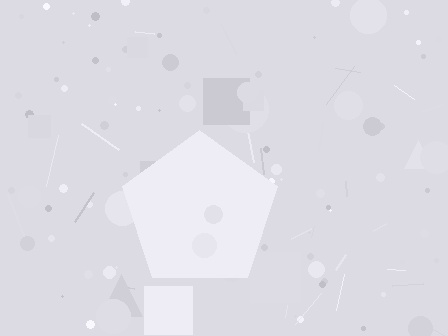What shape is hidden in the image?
A pentagon is hidden in the image.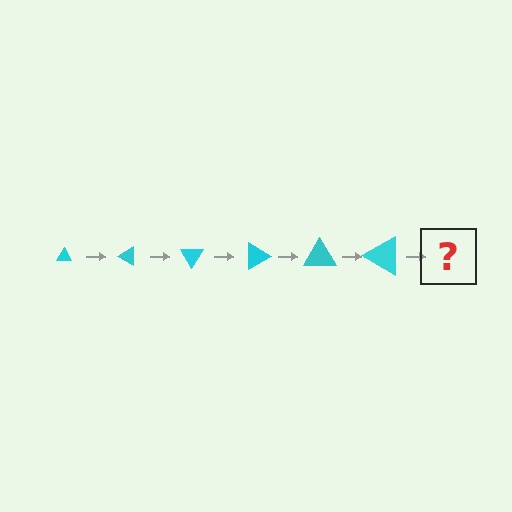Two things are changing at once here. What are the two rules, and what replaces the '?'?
The two rules are that the triangle grows larger each step and it rotates 30 degrees each step. The '?' should be a triangle, larger than the previous one and rotated 180 degrees from the start.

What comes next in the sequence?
The next element should be a triangle, larger than the previous one and rotated 180 degrees from the start.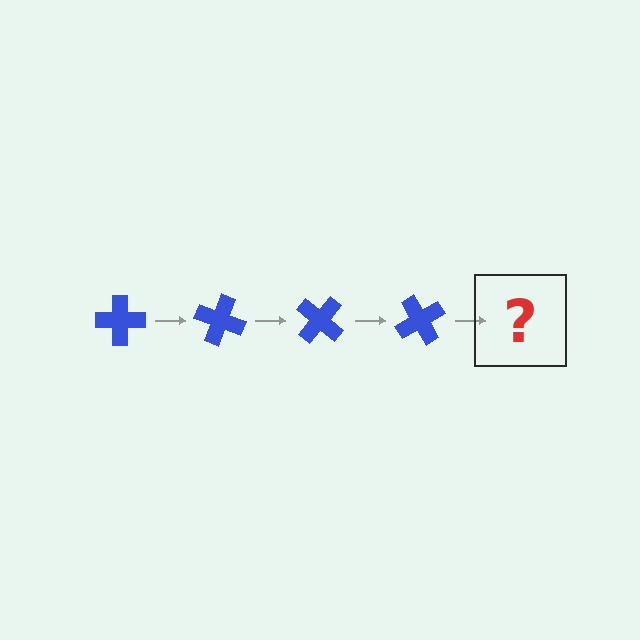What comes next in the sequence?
The next element should be a blue cross rotated 80 degrees.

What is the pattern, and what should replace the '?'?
The pattern is that the cross rotates 20 degrees each step. The '?' should be a blue cross rotated 80 degrees.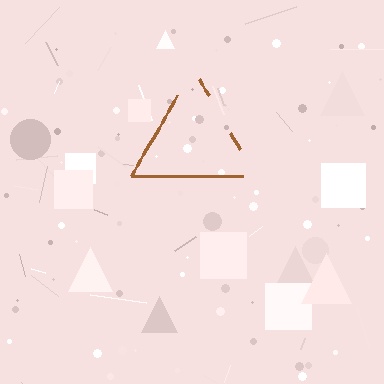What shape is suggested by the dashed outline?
The dashed outline suggests a triangle.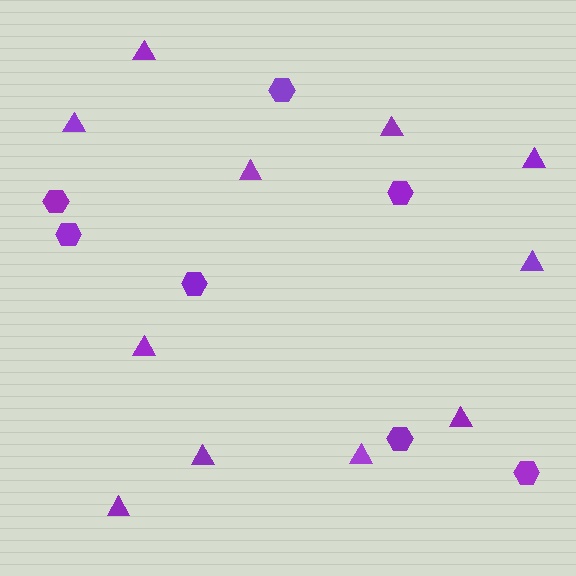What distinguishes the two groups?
There are 2 groups: one group of triangles (11) and one group of hexagons (7).